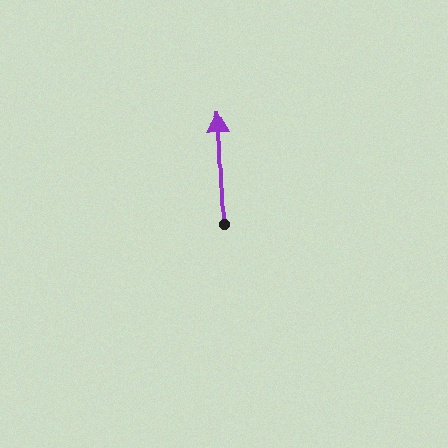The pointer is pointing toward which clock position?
Roughly 12 o'clock.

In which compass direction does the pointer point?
North.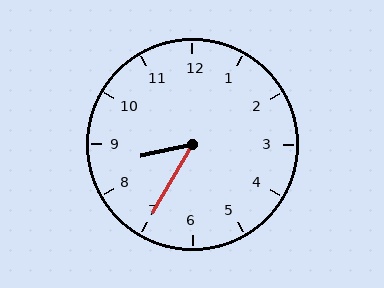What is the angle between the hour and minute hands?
Approximately 48 degrees.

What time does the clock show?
8:35.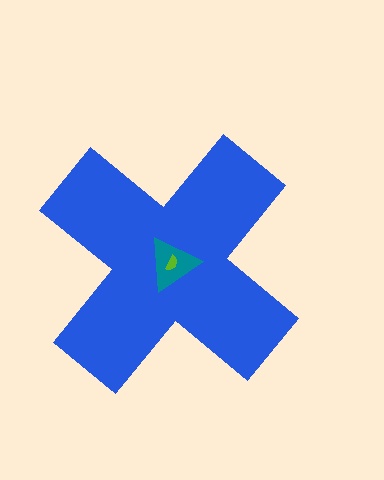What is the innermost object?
The lime semicircle.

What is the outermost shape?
The blue cross.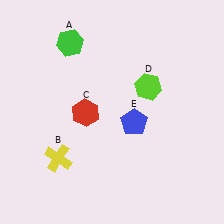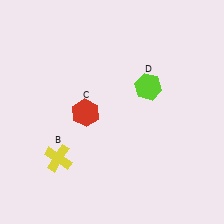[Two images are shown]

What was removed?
The blue pentagon (E), the green hexagon (A) were removed in Image 2.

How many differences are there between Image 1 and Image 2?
There are 2 differences between the two images.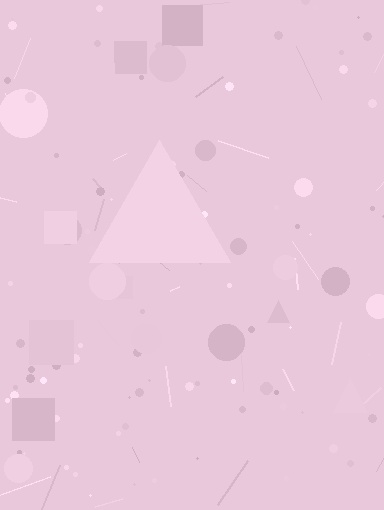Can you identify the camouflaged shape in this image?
The camouflaged shape is a triangle.